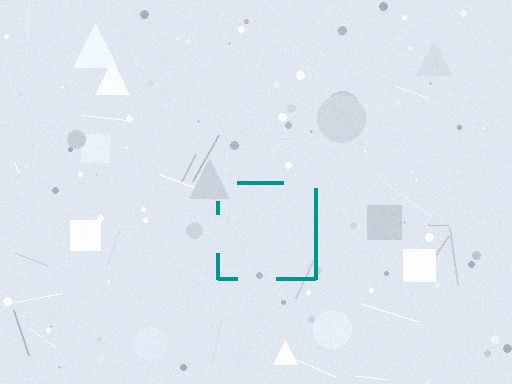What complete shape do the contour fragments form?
The contour fragments form a square.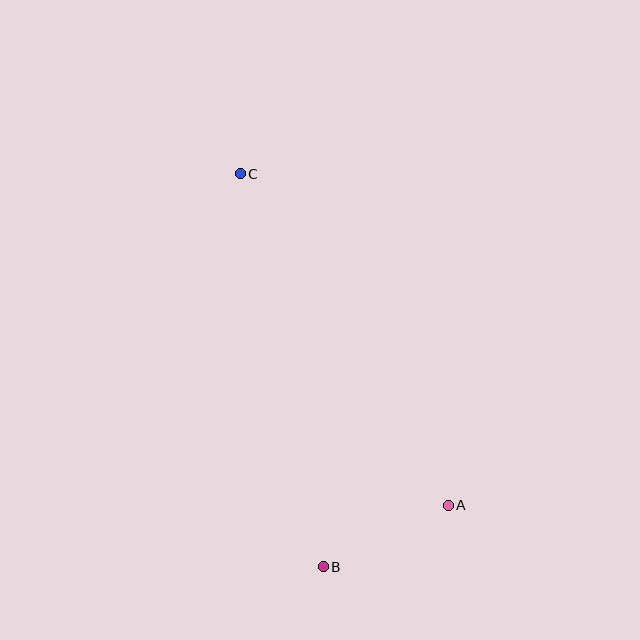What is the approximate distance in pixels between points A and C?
The distance between A and C is approximately 392 pixels.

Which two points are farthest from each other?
Points B and C are farthest from each other.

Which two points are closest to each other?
Points A and B are closest to each other.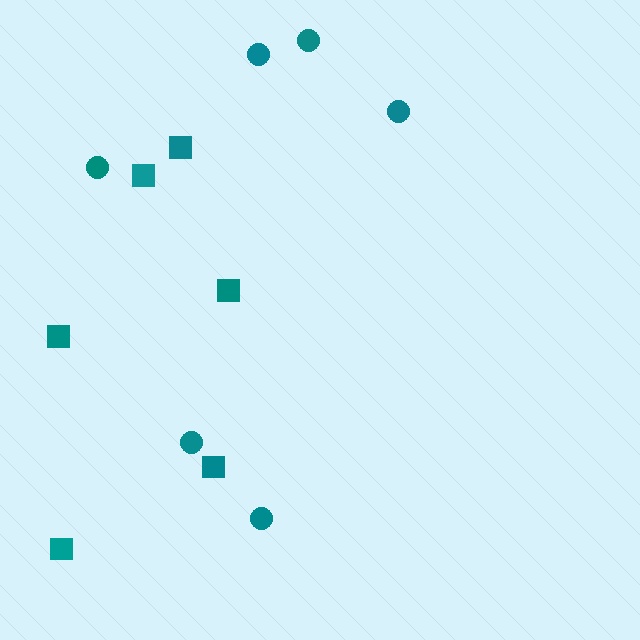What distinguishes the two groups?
There are 2 groups: one group of circles (6) and one group of squares (6).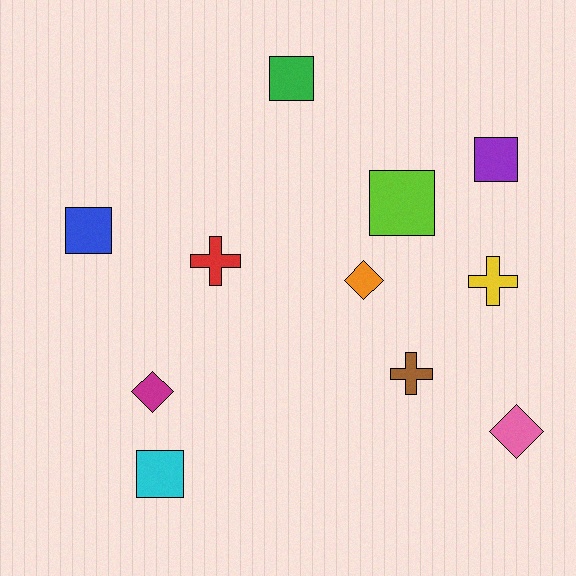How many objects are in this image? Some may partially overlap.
There are 11 objects.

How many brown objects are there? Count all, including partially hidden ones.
There is 1 brown object.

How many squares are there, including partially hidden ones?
There are 5 squares.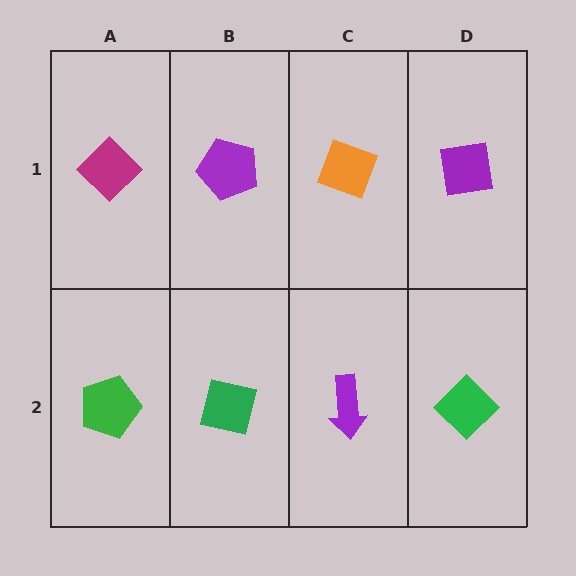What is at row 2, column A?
A green pentagon.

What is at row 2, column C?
A purple arrow.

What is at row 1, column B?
A purple pentagon.